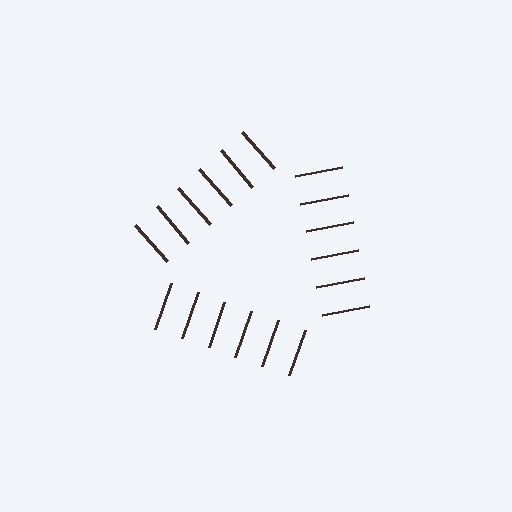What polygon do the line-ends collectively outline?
An illusory triangle — the line segments terminate on its edges but no continuous stroke is drawn.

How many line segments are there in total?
18 — 6 along each of the 3 edges.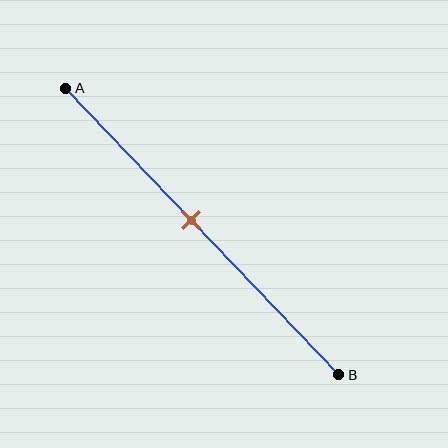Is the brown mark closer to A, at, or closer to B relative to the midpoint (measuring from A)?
The brown mark is closer to point A than the midpoint of segment AB.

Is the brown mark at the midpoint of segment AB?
No, the mark is at about 45% from A, not at the 50% midpoint.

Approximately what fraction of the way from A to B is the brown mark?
The brown mark is approximately 45% of the way from A to B.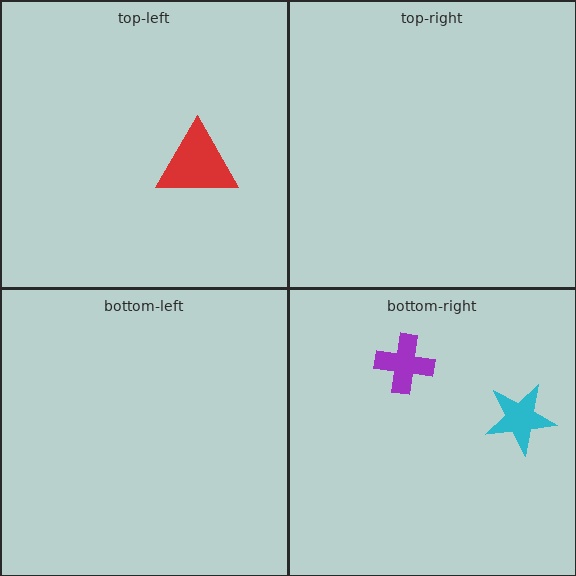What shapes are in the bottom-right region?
The cyan star, the purple cross.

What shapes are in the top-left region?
The red triangle.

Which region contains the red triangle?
The top-left region.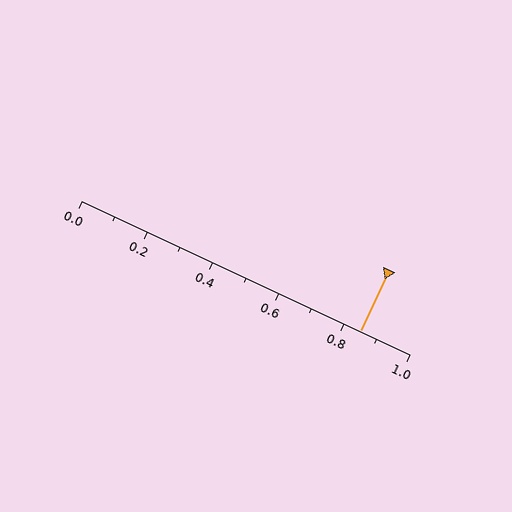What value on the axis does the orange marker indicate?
The marker indicates approximately 0.85.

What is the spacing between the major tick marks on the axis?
The major ticks are spaced 0.2 apart.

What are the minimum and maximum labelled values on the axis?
The axis runs from 0.0 to 1.0.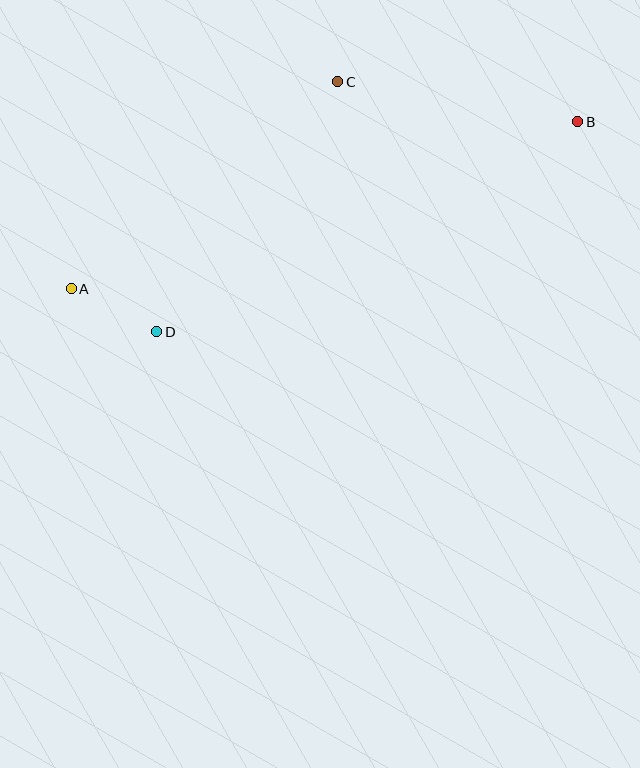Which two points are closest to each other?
Points A and D are closest to each other.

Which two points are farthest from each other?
Points A and B are farthest from each other.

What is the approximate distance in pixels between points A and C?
The distance between A and C is approximately 337 pixels.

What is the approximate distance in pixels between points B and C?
The distance between B and C is approximately 244 pixels.